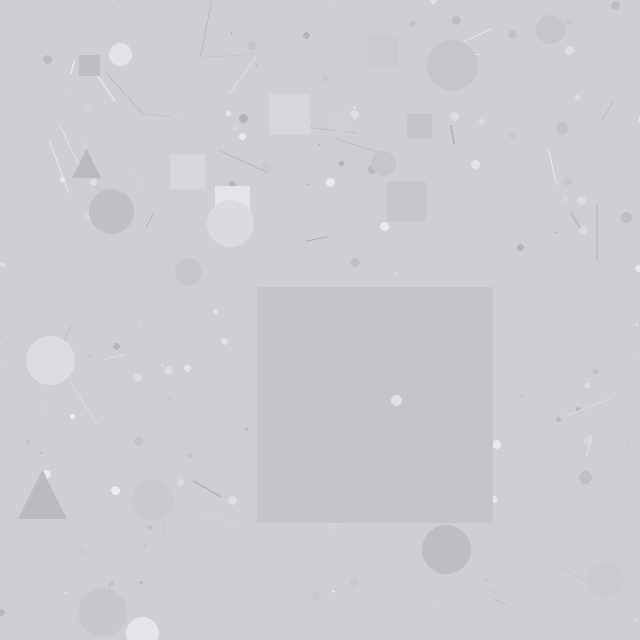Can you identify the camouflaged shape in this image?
The camouflaged shape is a square.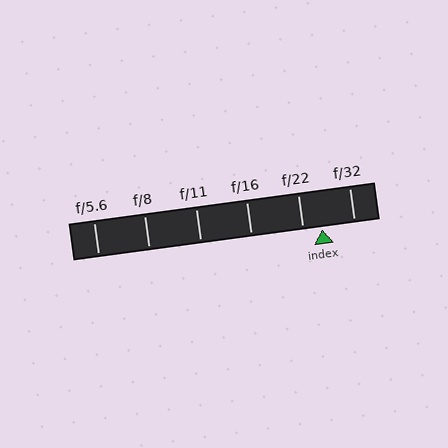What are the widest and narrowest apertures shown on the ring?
The widest aperture shown is f/5.6 and the narrowest is f/32.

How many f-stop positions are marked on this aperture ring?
There are 6 f-stop positions marked.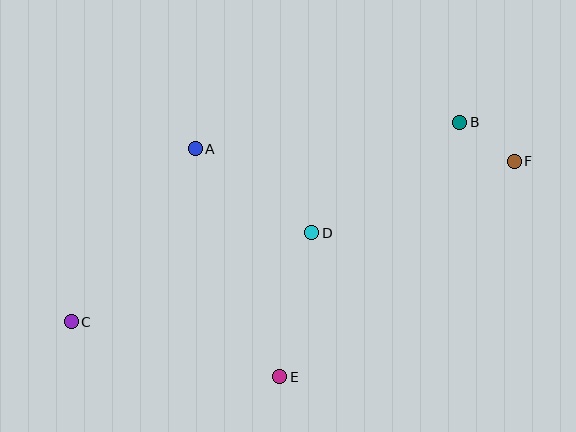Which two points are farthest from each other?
Points C and F are farthest from each other.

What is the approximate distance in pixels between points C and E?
The distance between C and E is approximately 215 pixels.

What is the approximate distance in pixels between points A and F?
The distance between A and F is approximately 319 pixels.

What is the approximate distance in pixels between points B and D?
The distance between B and D is approximately 184 pixels.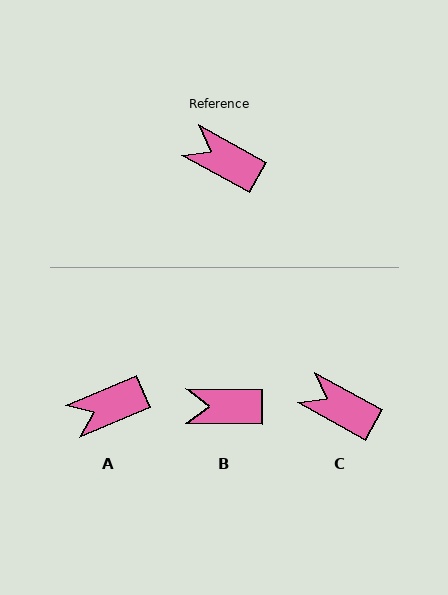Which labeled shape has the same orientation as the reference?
C.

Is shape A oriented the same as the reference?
No, it is off by about 52 degrees.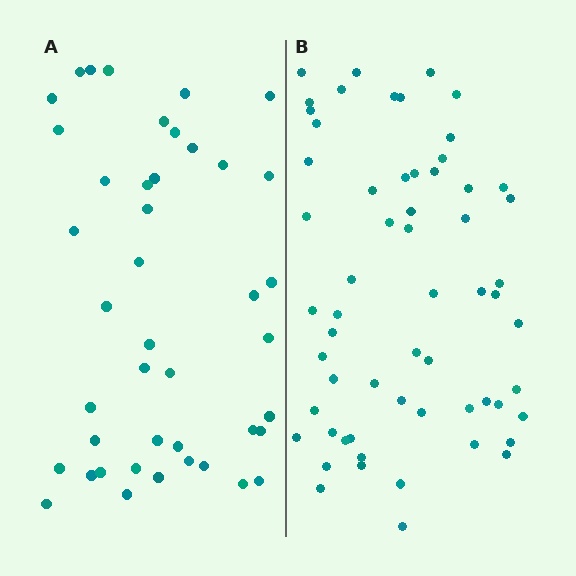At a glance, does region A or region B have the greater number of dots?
Region B (the right region) has more dots.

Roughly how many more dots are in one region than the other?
Region B has approximately 15 more dots than region A.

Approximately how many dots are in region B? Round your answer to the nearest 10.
About 60 dots.